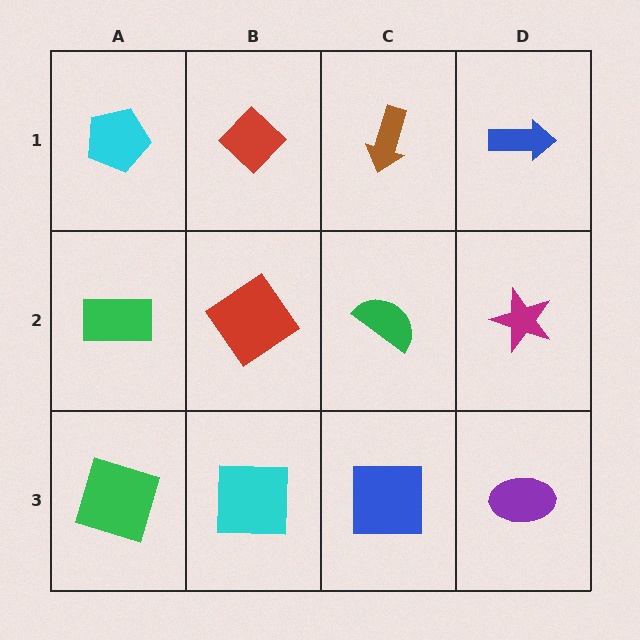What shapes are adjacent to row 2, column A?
A cyan pentagon (row 1, column A), a green square (row 3, column A), a red diamond (row 2, column B).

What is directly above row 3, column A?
A green rectangle.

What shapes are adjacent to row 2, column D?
A blue arrow (row 1, column D), a purple ellipse (row 3, column D), a green semicircle (row 2, column C).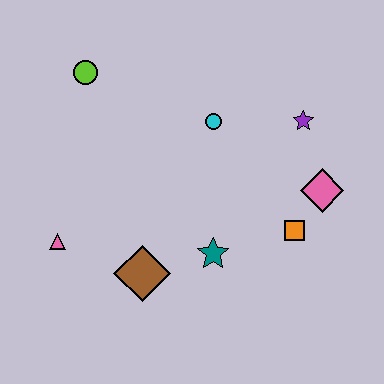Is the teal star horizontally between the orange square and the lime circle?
Yes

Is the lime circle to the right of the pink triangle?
Yes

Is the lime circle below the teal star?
No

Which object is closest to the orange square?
The pink diamond is closest to the orange square.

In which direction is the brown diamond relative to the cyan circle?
The brown diamond is below the cyan circle.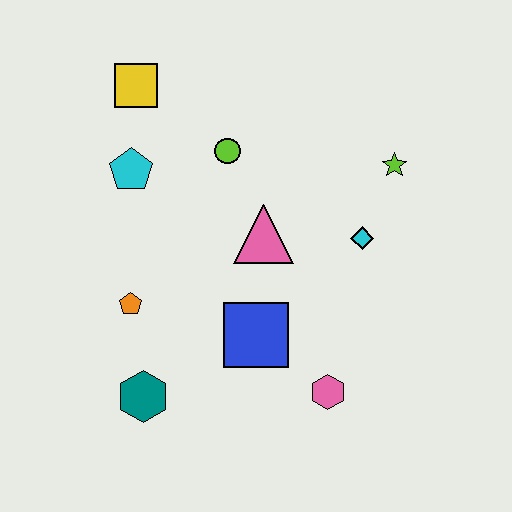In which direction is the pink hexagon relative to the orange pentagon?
The pink hexagon is to the right of the orange pentagon.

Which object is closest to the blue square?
The pink hexagon is closest to the blue square.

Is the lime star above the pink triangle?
Yes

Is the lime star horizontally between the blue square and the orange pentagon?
No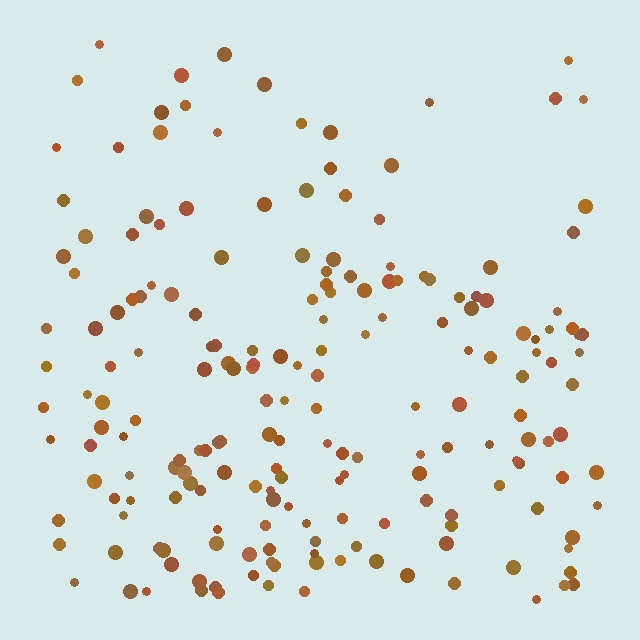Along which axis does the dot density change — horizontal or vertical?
Vertical.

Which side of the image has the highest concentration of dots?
The bottom.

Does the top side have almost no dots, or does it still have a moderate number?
Still a moderate number, just noticeably fewer than the bottom.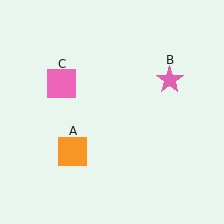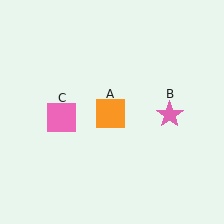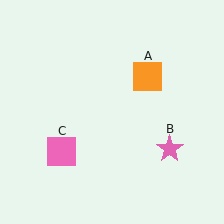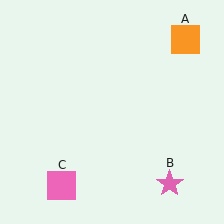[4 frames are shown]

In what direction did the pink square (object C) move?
The pink square (object C) moved down.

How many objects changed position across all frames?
3 objects changed position: orange square (object A), pink star (object B), pink square (object C).